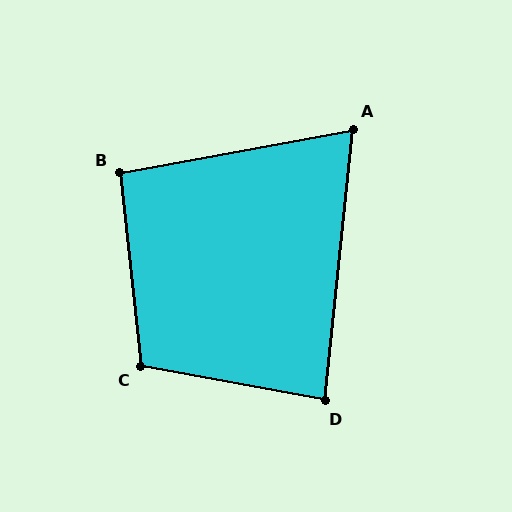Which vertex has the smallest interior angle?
A, at approximately 74 degrees.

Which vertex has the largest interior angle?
C, at approximately 106 degrees.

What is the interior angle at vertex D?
Approximately 86 degrees (approximately right).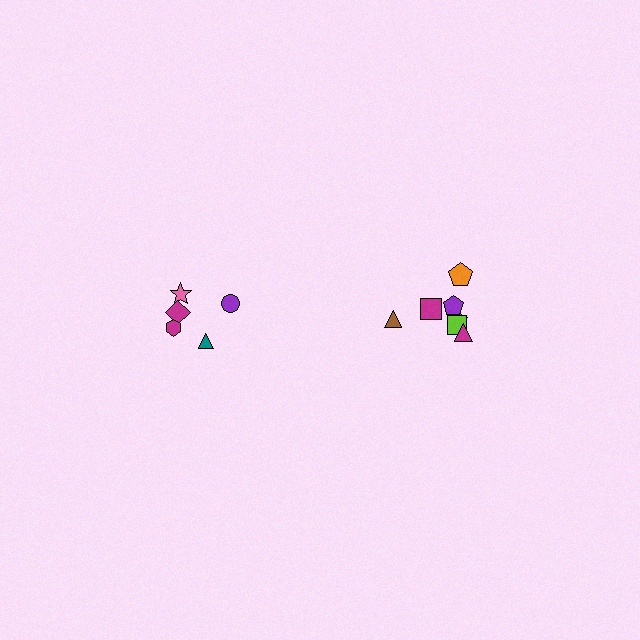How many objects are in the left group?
There are 5 objects.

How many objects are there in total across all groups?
There are 12 objects.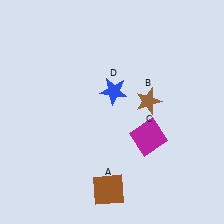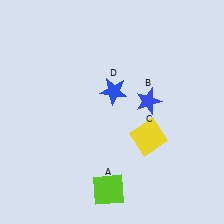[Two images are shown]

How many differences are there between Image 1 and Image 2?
There are 3 differences between the two images.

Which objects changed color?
A changed from brown to lime. B changed from brown to blue. C changed from magenta to yellow.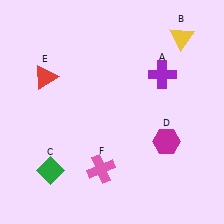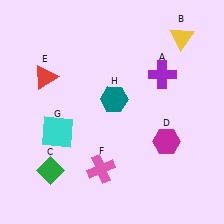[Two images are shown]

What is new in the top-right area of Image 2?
A teal hexagon (H) was added in the top-right area of Image 2.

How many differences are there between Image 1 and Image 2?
There are 2 differences between the two images.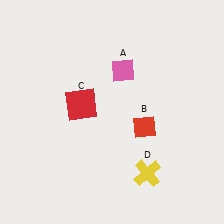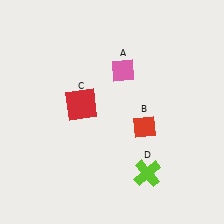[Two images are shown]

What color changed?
The cross (D) changed from yellow in Image 1 to lime in Image 2.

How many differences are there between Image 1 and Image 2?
There is 1 difference between the two images.